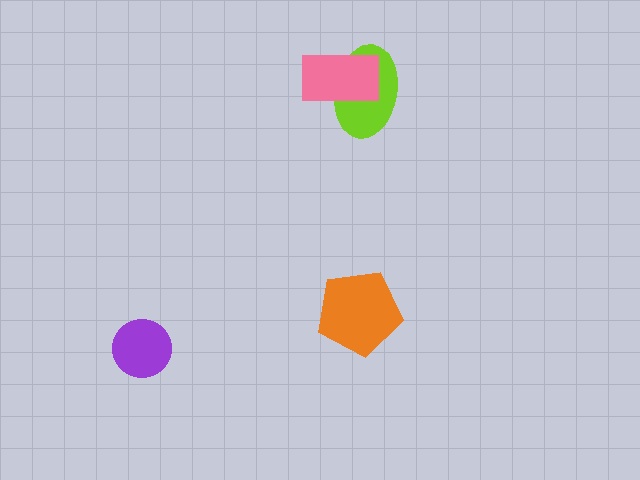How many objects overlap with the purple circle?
0 objects overlap with the purple circle.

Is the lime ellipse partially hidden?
Yes, it is partially covered by another shape.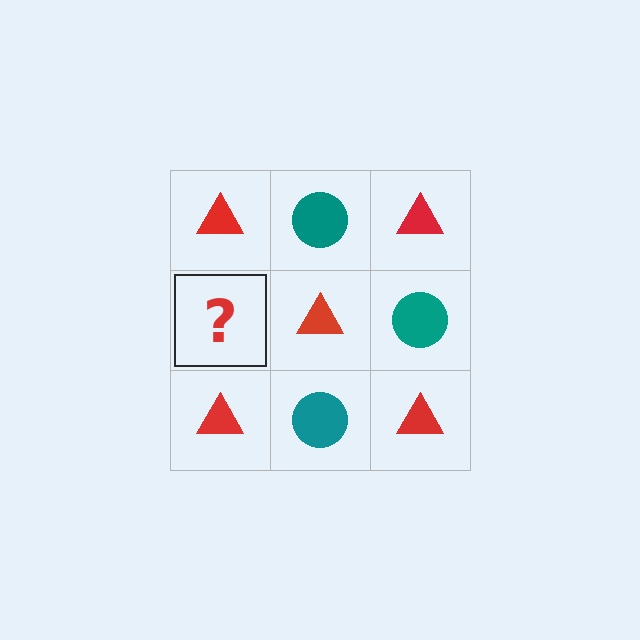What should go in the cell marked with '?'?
The missing cell should contain a teal circle.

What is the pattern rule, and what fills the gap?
The rule is that it alternates red triangle and teal circle in a checkerboard pattern. The gap should be filled with a teal circle.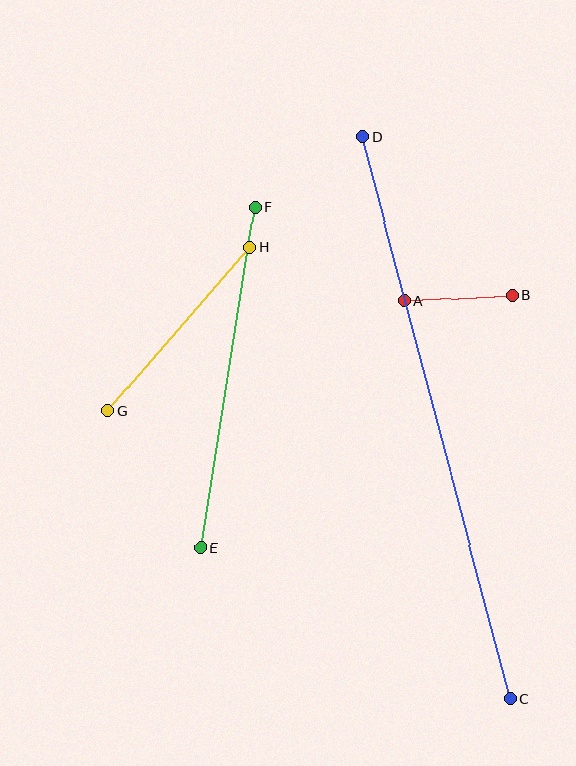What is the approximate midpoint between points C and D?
The midpoint is at approximately (437, 418) pixels.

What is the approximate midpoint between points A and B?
The midpoint is at approximately (458, 298) pixels.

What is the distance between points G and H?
The distance is approximately 217 pixels.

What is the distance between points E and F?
The distance is approximately 344 pixels.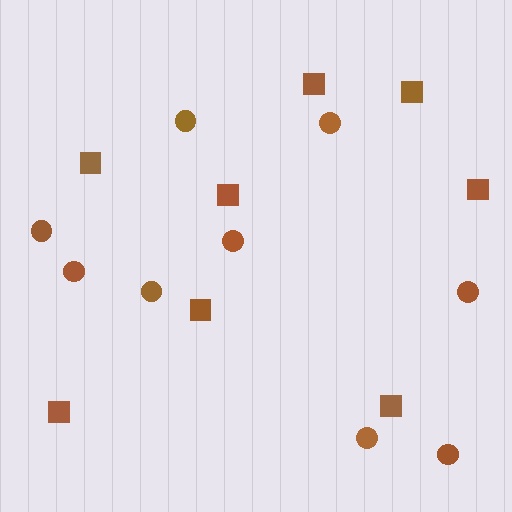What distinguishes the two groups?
There are 2 groups: one group of squares (8) and one group of circles (9).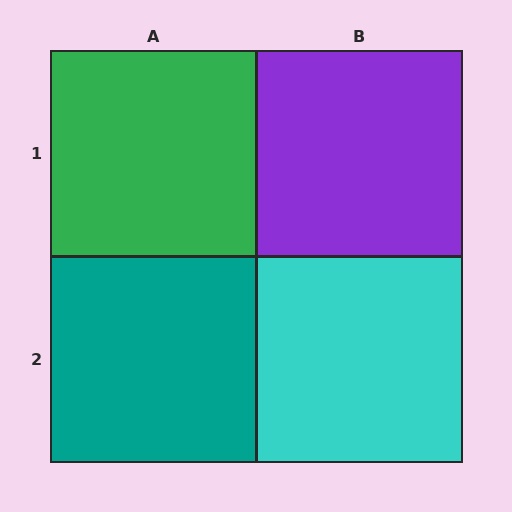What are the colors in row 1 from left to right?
Green, purple.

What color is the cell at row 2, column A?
Teal.